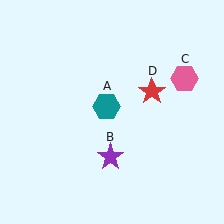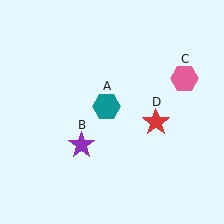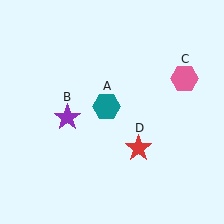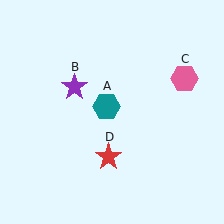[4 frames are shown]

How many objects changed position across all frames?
2 objects changed position: purple star (object B), red star (object D).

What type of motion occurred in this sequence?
The purple star (object B), red star (object D) rotated clockwise around the center of the scene.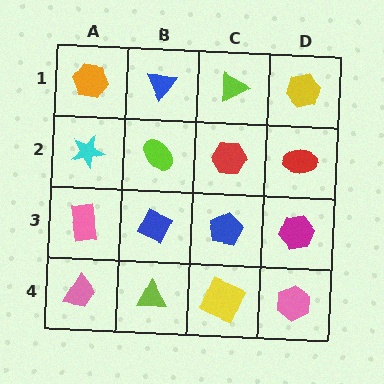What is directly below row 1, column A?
A cyan star.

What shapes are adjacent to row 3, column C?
A red hexagon (row 2, column C), a yellow square (row 4, column C), a blue diamond (row 3, column B), a magenta hexagon (row 3, column D).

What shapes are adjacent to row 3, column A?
A cyan star (row 2, column A), a pink trapezoid (row 4, column A), a blue diamond (row 3, column B).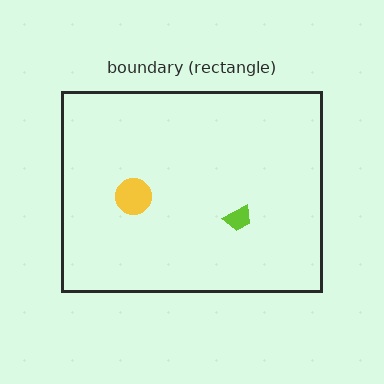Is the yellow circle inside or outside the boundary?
Inside.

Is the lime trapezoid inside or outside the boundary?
Inside.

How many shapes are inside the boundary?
2 inside, 0 outside.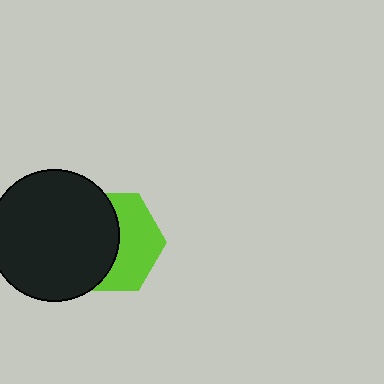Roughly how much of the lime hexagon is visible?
About half of it is visible (roughly 47%).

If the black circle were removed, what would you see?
You would see the complete lime hexagon.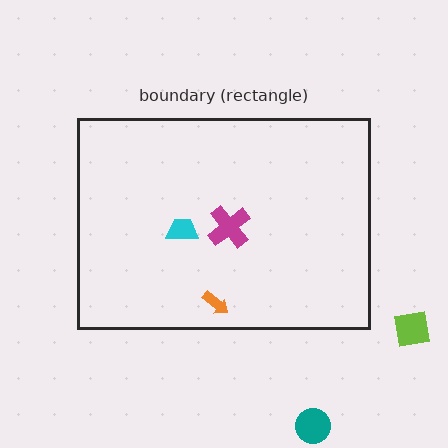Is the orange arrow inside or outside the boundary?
Inside.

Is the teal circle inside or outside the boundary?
Outside.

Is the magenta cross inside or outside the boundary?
Inside.